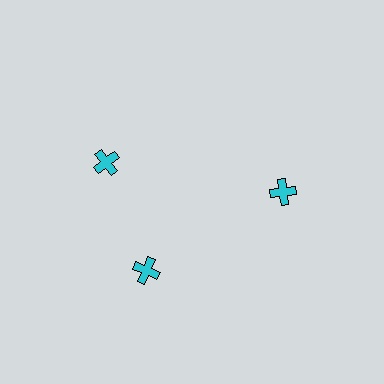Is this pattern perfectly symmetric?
No. The 3 cyan crosses are arranged in a ring, but one element near the 11 o'clock position is rotated out of alignment along the ring, breaking the 3-fold rotational symmetry.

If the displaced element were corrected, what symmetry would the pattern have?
It would have 3-fold rotational symmetry — the pattern would map onto itself every 120 degrees.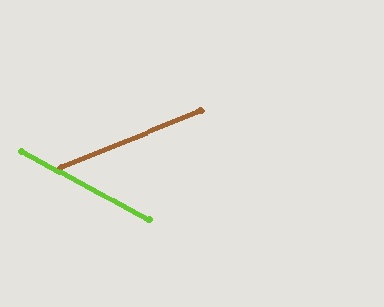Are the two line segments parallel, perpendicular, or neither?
Neither parallel nor perpendicular — they differ by about 51°.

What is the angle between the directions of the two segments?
Approximately 51 degrees.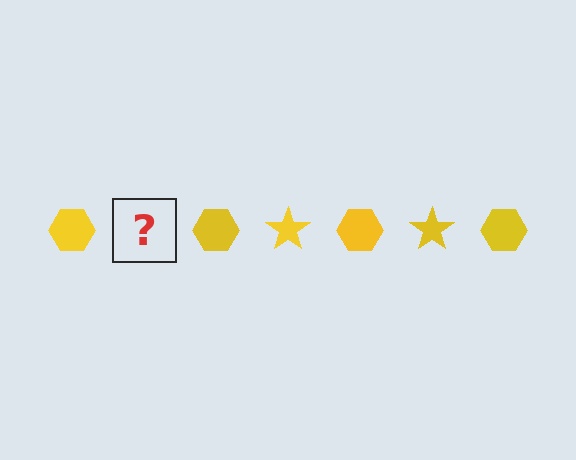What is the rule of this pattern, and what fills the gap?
The rule is that the pattern cycles through hexagon, star shapes in yellow. The gap should be filled with a yellow star.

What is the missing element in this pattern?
The missing element is a yellow star.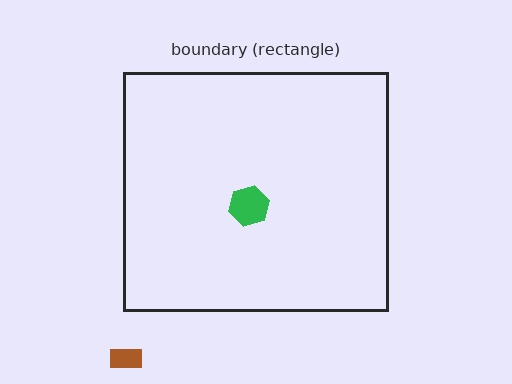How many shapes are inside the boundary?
1 inside, 1 outside.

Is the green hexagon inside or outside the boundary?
Inside.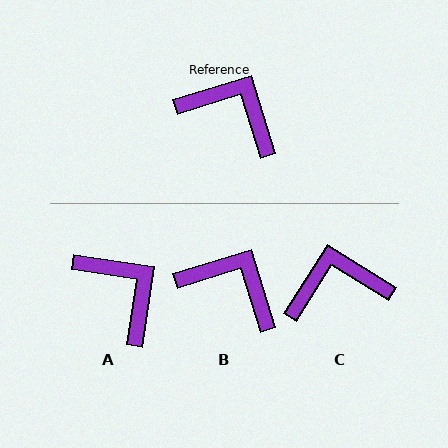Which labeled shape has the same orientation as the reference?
B.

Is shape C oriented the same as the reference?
No, it is off by about 41 degrees.